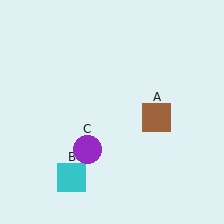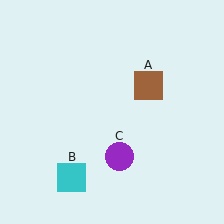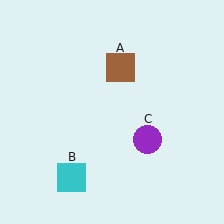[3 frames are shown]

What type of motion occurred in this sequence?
The brown square (object A), purple circle (object C) rotated counterclockwise around the center of the scene.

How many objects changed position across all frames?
2 objects changed position: brown square (object A), purple circle (object C).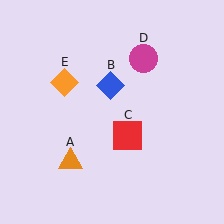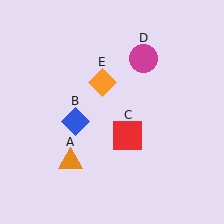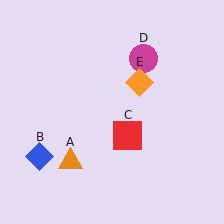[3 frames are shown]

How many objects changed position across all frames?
2 objects changed position: blue diamond (object B), orange diamond (object E).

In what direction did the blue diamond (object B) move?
The blue diamond (object B) moved down and to the left.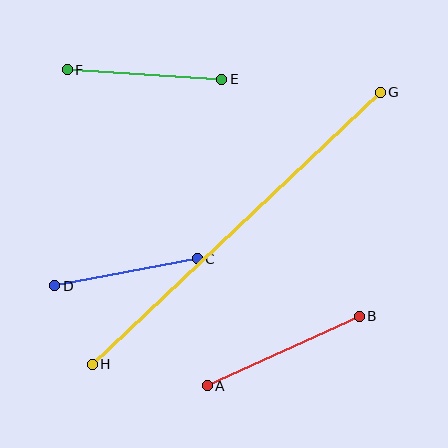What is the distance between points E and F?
The distance is approximately 155 pixels.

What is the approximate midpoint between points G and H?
The midpoint is at approximately (236, 228) pixels.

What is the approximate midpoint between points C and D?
The midpoint is at approximately (126, 272) pixels.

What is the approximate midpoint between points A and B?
The midpoint is at approximately (283, 351) pixels.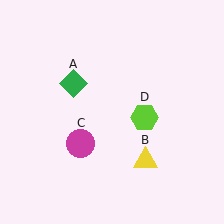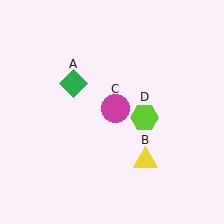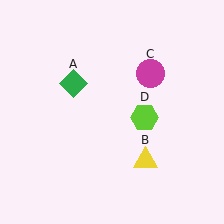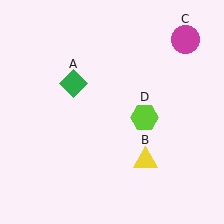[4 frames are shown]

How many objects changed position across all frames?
1 object changed position: magenta circle (object C).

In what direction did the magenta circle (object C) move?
The magenta circle (object C) moved up and to the right.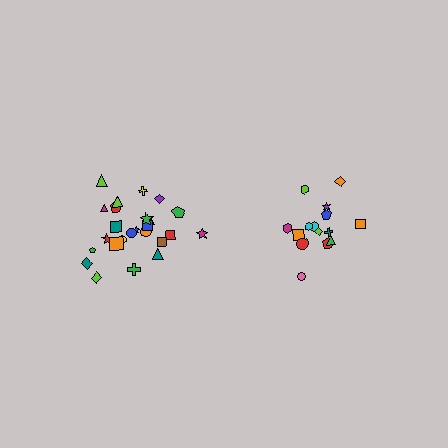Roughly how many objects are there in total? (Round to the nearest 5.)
Roughly 40 objects in total.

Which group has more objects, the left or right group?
The left group.